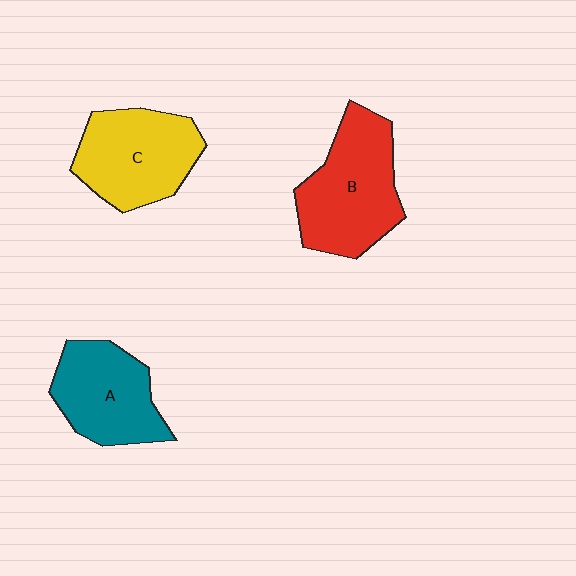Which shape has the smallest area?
Shape A (teal).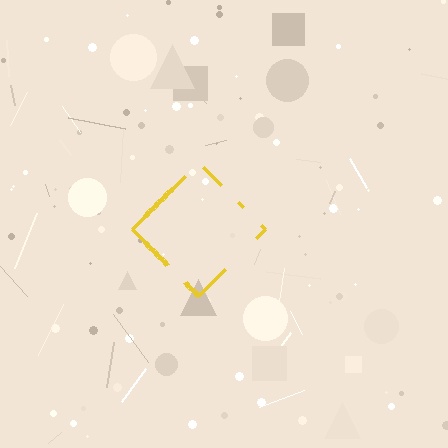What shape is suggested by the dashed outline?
The dashed outline suggests a diamond.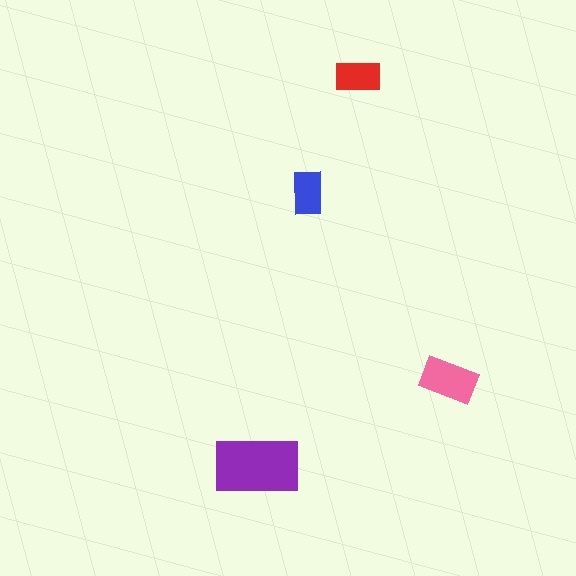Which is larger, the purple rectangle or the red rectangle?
The purple one.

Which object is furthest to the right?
The pink rectangle is rightmost.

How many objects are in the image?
There are 4 objects in the image.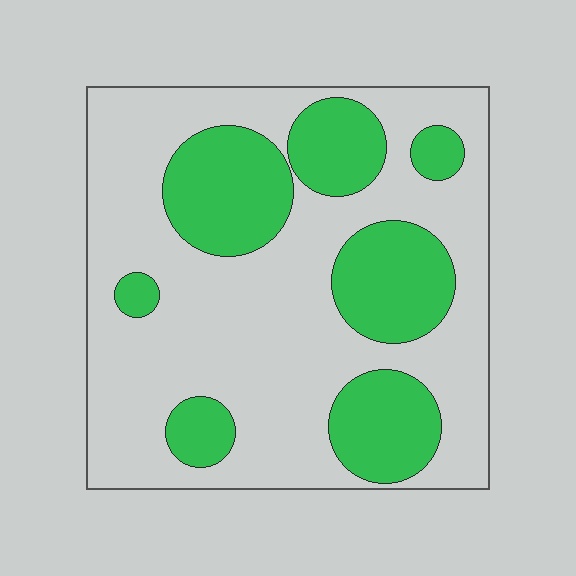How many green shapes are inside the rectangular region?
7.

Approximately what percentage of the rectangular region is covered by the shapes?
Approximately 30%.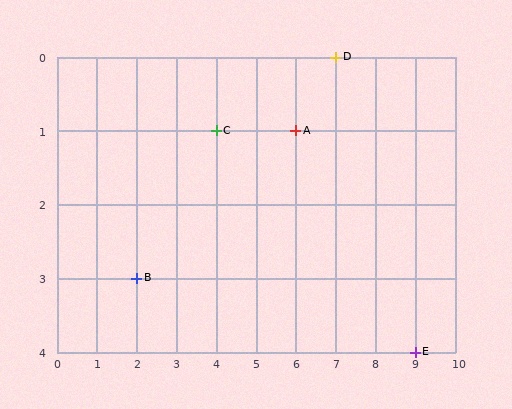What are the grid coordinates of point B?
Point B is at grid coordinates (2, 3).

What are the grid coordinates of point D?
Point D is at grid coordinates (7, 0).